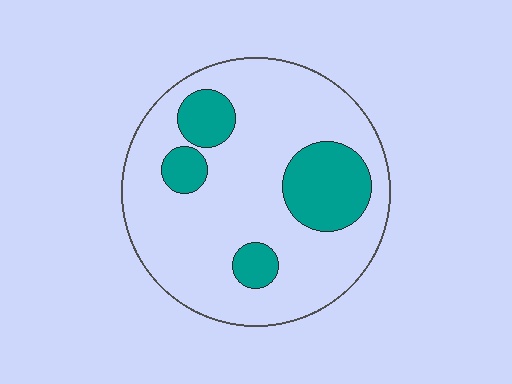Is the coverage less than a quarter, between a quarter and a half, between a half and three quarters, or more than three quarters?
Less than a quarter.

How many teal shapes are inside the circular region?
4.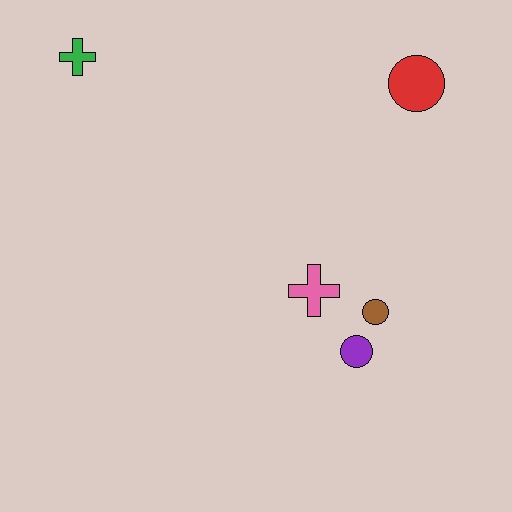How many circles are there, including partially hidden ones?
There are 3 circles.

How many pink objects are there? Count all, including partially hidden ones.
There is 1 pink object.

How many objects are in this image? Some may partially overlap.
There are 5 objects.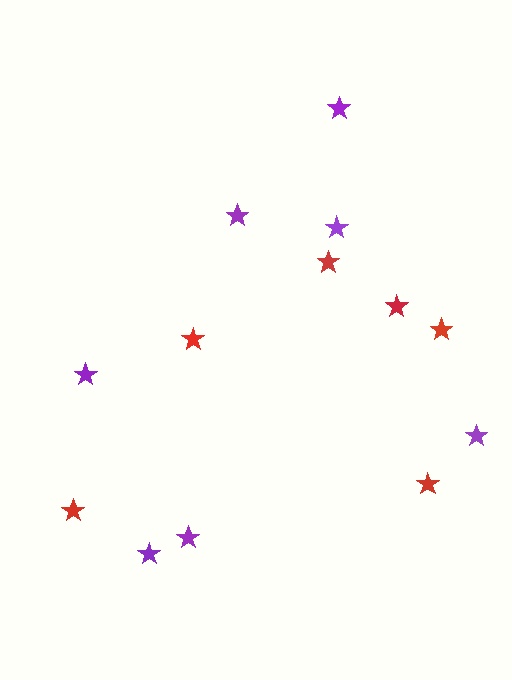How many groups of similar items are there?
There are 2 groups: one group of red stars (6) and one group of purple stars (7).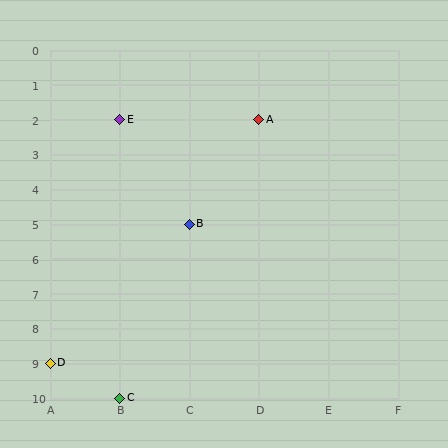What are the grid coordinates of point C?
Point C is at grid coordinates (B, 10).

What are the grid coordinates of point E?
Point E is at grid coordinates (B, 2).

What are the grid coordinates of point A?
Point A is at grid coordinates (D, 2).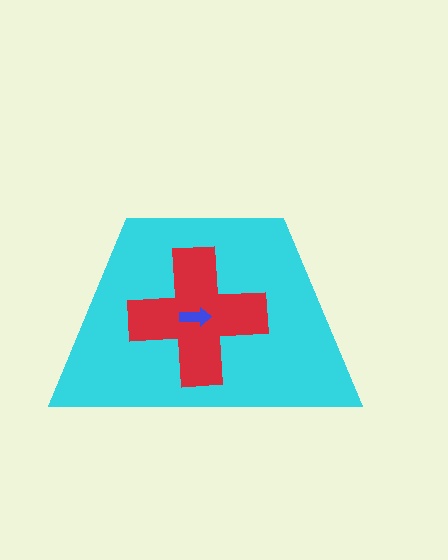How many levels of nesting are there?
3.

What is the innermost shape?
The blue arrow.